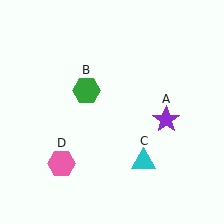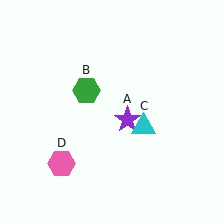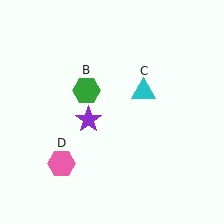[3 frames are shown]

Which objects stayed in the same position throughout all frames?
Green hexagon (object B) and pink hexagon (object D) remained stationary.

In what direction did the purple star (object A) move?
The purple star (object A) moved left.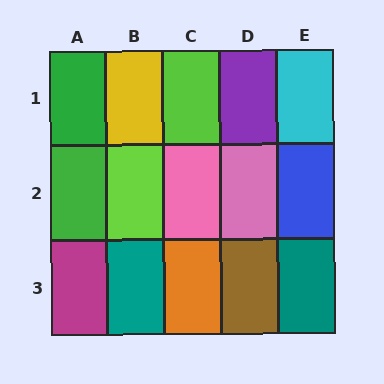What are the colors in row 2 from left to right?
Green, lime, pink, pink, blue.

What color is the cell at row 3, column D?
Brown.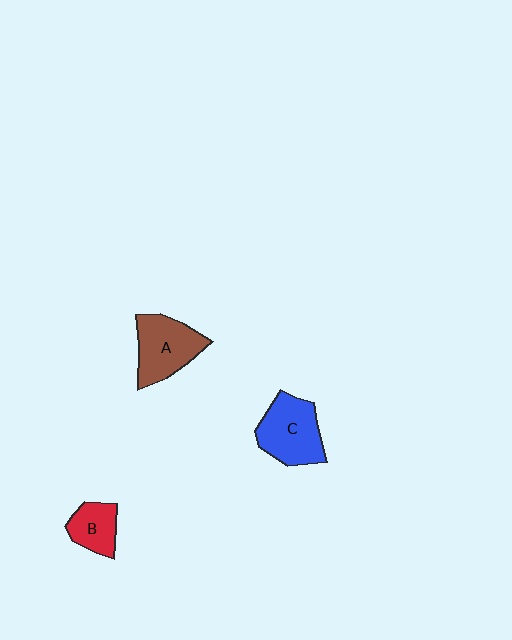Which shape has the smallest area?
Shape B (red).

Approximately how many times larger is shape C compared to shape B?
Approximately 1.7 times.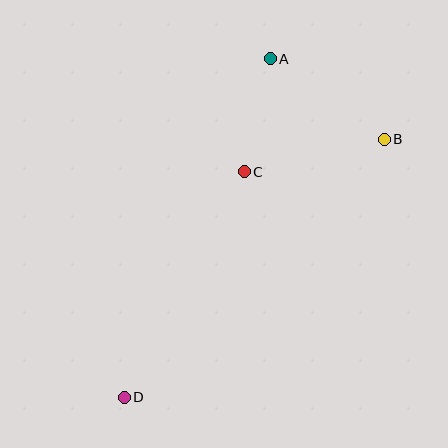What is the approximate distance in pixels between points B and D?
The distance between B and D is approximately 366 pixels.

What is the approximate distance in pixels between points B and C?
The distance between B and C is approximately 144 pixels.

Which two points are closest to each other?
Points A and C are closest to each other.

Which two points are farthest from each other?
Points A and D are farthest from each other.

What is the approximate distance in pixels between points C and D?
The distance between C and D is approximately 255 pixels.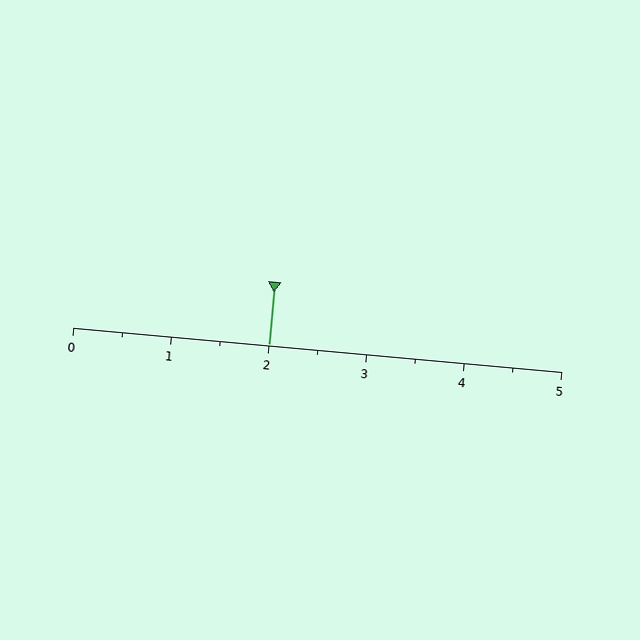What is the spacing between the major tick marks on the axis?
The major ticks are spaced 1 apart.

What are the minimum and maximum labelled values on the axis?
The axis runs from 0 to 5.